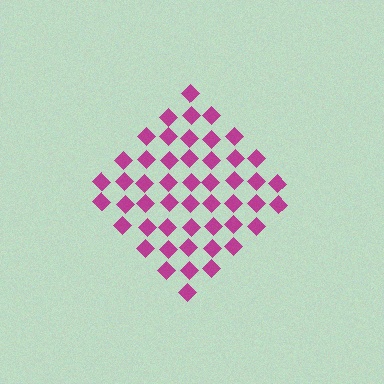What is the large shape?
The large shape is a diamond.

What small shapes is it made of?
It is made of small diamonds.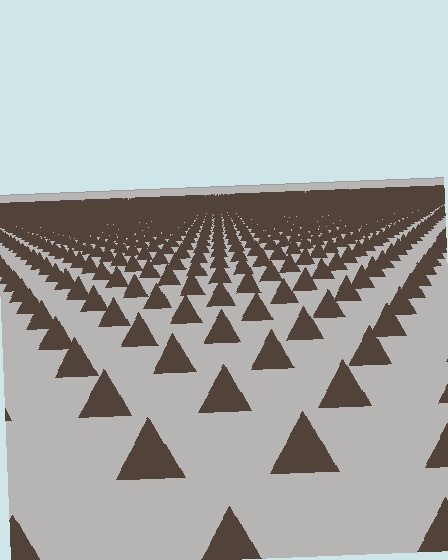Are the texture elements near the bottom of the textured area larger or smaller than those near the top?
Larger. Near the bottom, elements are closer to the viewer and appear at a bigger on-screen size.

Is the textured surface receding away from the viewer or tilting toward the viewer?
The surface is receding away from the viewer. Texture elements get smaller and denser toward the top.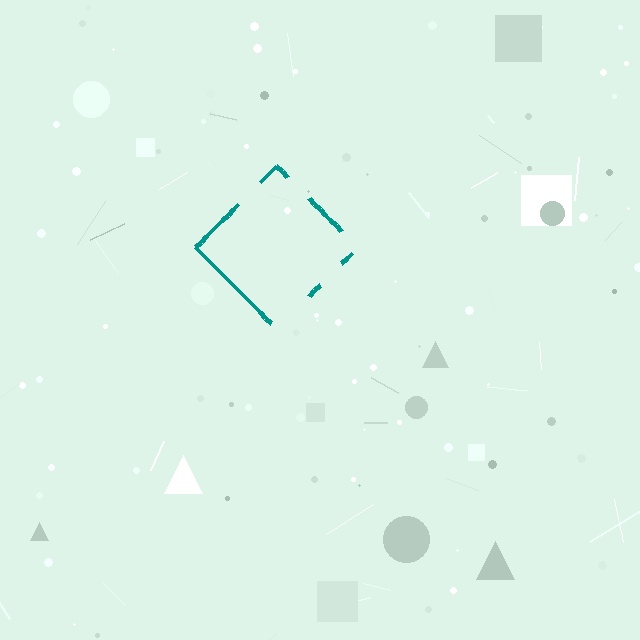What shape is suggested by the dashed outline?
The dashed outline suggests a diamond.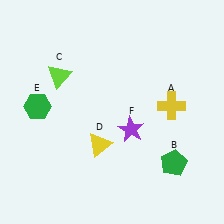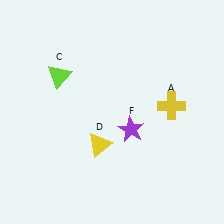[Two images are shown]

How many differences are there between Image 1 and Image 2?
There are 2 differences between the two images.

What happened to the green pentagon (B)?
The green pentagon (B) was removed in Image 2. It was in the bottom-right area of Image 1.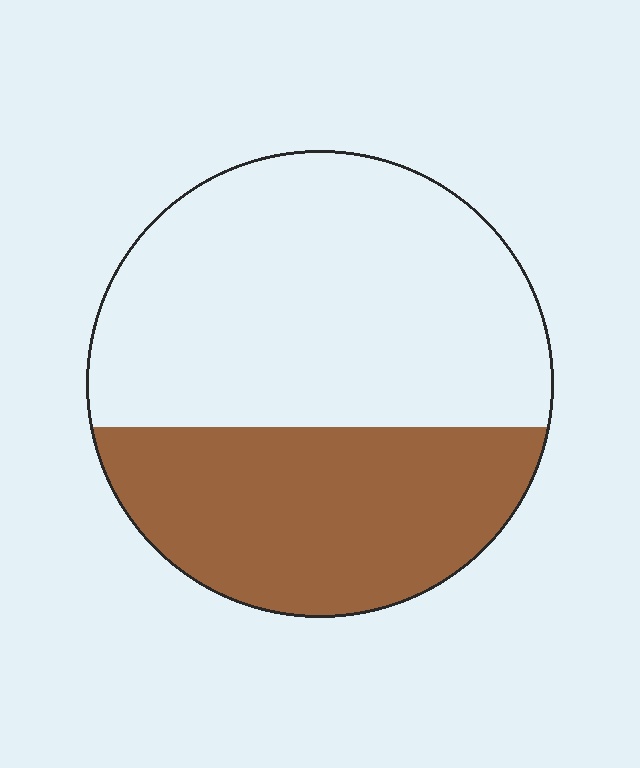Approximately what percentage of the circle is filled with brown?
Approximately 40%.